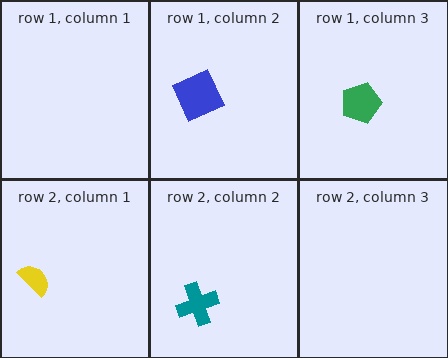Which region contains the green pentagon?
The row 1, column 3 region.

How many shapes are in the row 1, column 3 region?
1.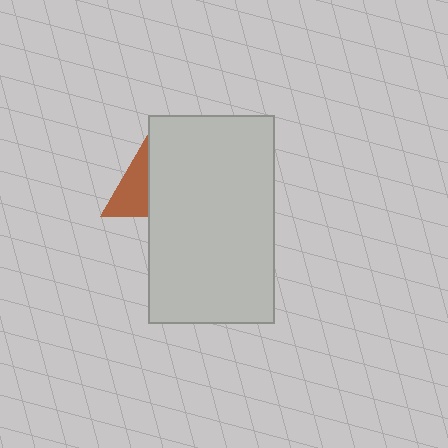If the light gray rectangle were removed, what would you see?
You would see the complete brown triangle.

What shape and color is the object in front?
The object in front is a light gray rectangle.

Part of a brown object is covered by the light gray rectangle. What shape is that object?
It is a triangle.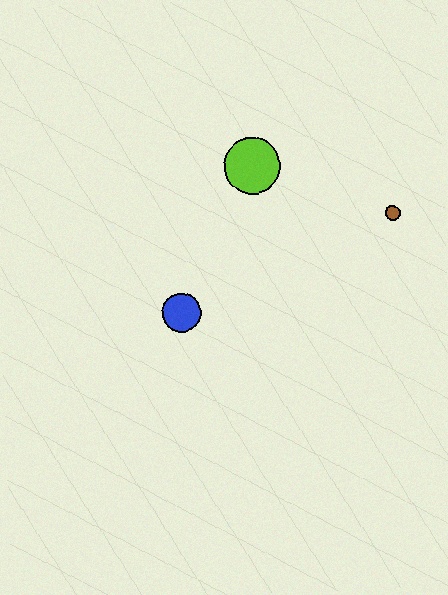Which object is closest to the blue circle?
The lime circle is closest to the blue circle.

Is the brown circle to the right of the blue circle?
Yes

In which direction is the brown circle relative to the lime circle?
The brown circle is to the right of the lime circle.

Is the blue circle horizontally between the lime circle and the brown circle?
No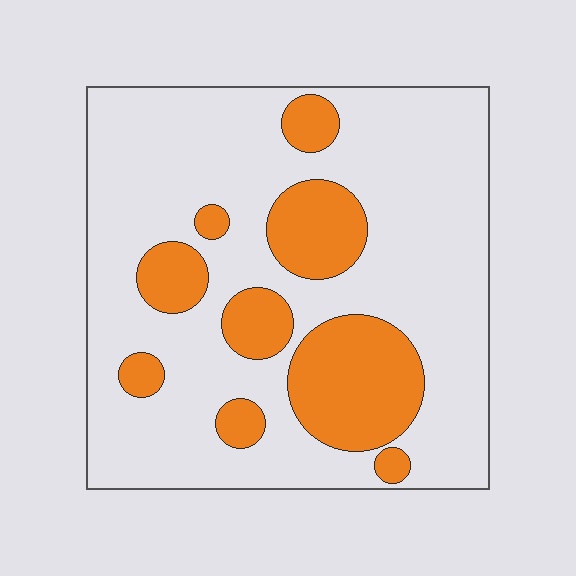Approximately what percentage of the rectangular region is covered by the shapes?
Approximately 25%.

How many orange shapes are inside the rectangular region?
9.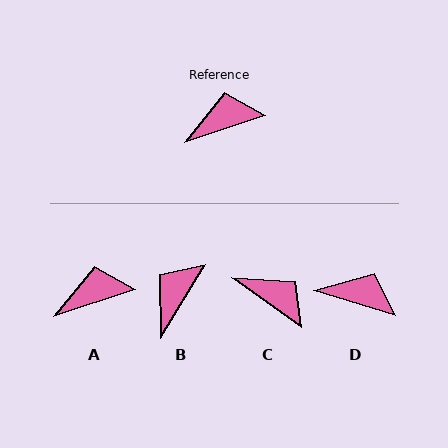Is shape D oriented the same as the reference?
No, it is off by about 36 degrees.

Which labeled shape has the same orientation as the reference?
A.